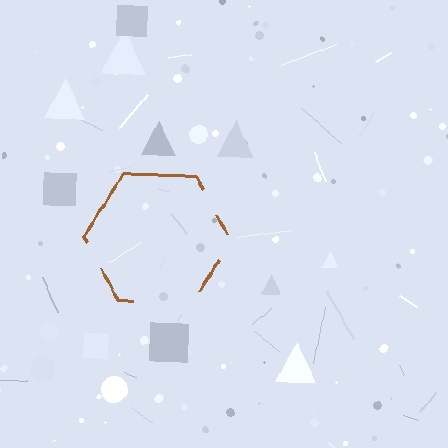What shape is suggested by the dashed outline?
The dashed outline suggests a hexagon.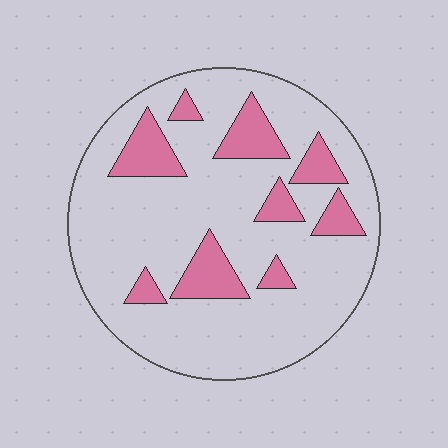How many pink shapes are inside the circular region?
9.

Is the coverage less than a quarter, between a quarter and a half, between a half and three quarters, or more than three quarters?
Less than a quarter.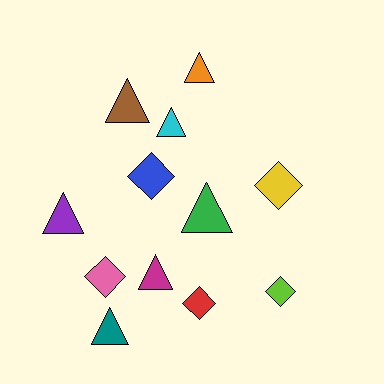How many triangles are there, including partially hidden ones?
There are 7 triangles.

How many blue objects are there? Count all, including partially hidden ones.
There is 1 blue object.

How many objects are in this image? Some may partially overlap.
There are 12 objects.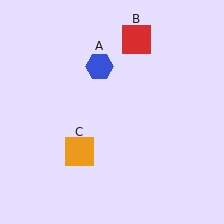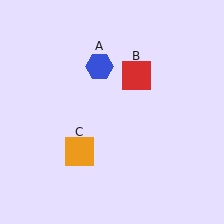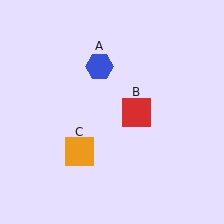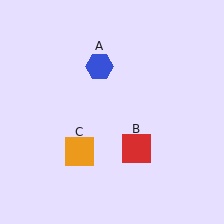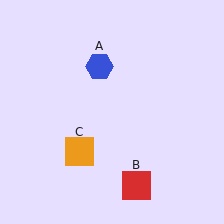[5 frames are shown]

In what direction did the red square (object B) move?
The red square (object B) moved down.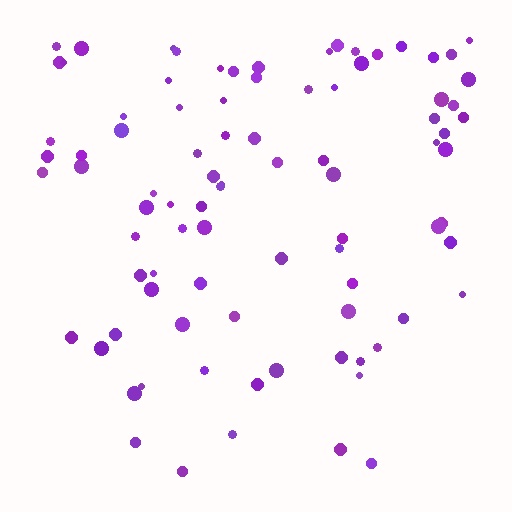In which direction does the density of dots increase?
From bottom to top, with the top side densest.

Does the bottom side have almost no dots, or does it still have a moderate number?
Still a moderate number, just noticeably fewer than the top.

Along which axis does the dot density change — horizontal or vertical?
Vertical.